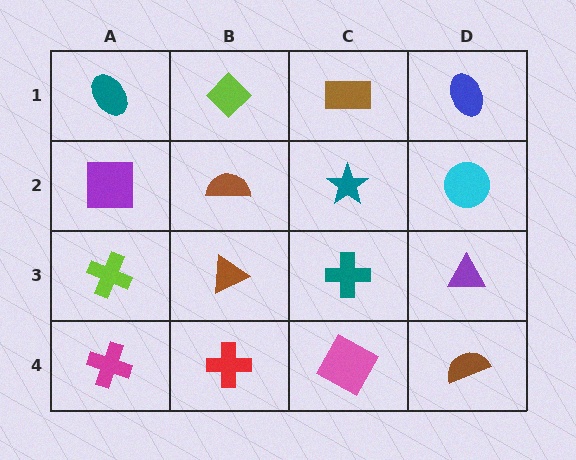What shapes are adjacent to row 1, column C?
A teal star (row 2, column C), a lime diamond (row 1, column B), a blue ellipse (row 1, column D).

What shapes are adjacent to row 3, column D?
A cyan circle (row 2, column D), a brown semicircle (row 4, column D), a teal cross (row 3, column C).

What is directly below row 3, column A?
A magenta cross.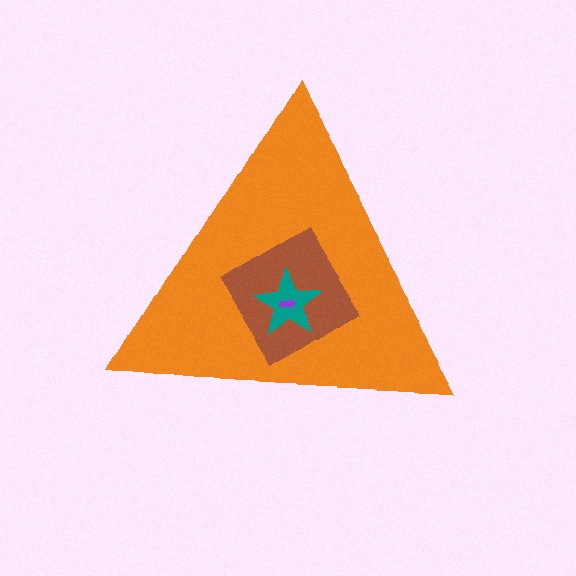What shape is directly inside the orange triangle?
The brown diamond.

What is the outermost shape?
The orange triangle.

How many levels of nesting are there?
4.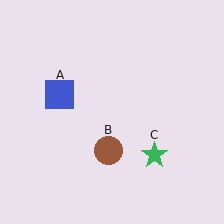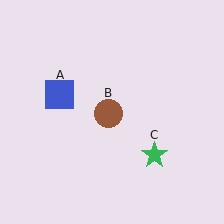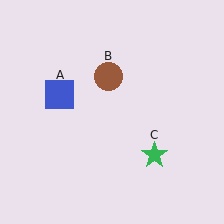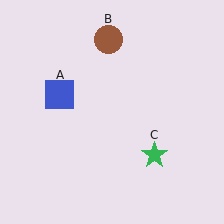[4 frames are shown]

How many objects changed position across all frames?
1 object changed position: brown circle (object B).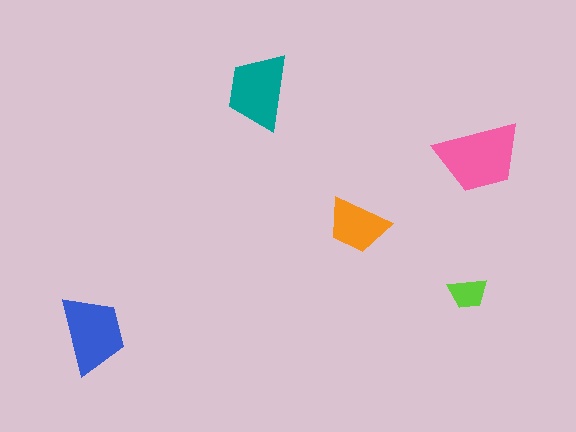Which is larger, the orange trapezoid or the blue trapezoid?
The blue one.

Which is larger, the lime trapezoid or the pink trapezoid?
The pink one.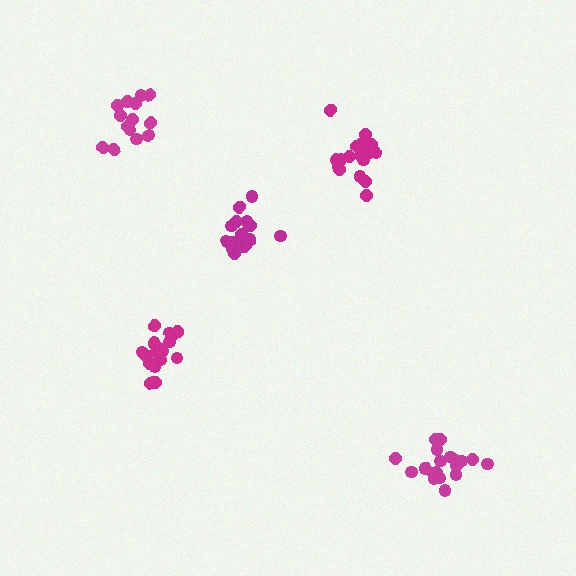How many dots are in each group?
Group 1: 20 dots, Group 2: 20 dots, Group 3: 17 dots, Group 4: 19 dots, Group 5: 14 dots (90 total).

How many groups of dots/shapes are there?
There are 5 groups.